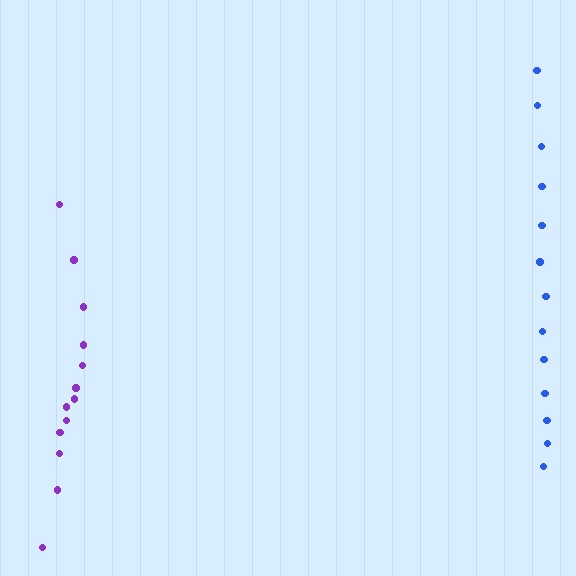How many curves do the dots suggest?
There are 2 distinct paths.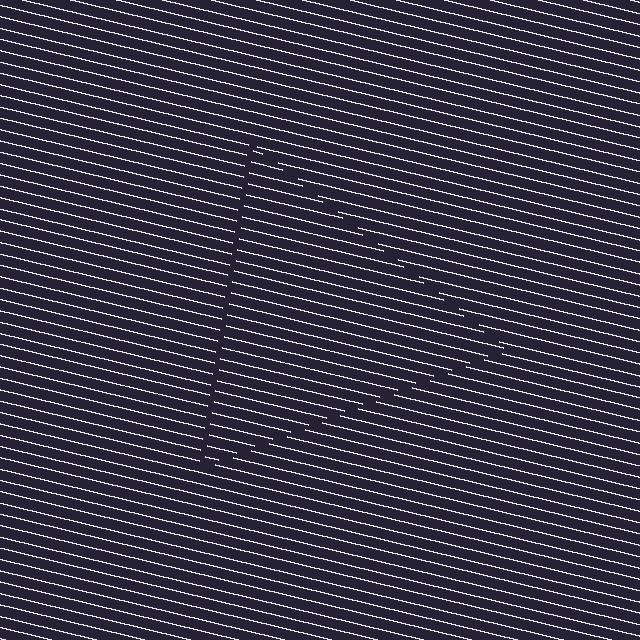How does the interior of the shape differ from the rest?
The interior of the shape contains the same grating, shifted by half a period — the contour is defined by the phase discontinuity where line-ends from the inner and outer gratings abut.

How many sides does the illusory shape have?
3 sides — the line-ends trace a triangle.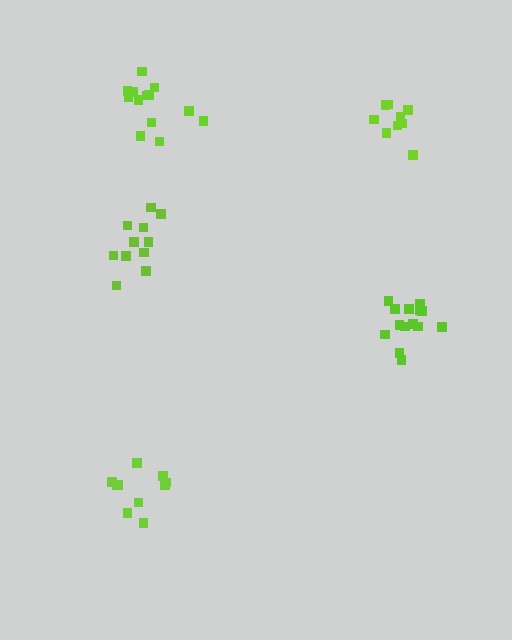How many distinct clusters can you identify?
There are 5 distinct clusters.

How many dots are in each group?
Group 1: 13 dots, Group 2: 14 dots, Group 3: 10 dots, Group 4: 11 dots, Group 5: 9 dots (57 total).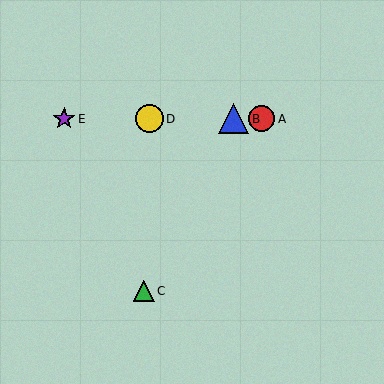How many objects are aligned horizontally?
4 objects (A, B, D, E) are aligned horizontally.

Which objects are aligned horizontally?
Objects A, B, D, E are aligned horizontally.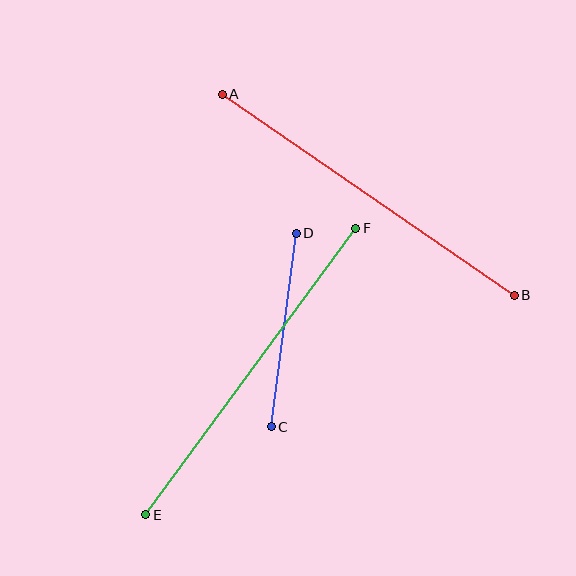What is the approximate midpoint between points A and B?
The midpoint is at approximately (368, 195) pixels.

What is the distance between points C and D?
The distance is approximately 195 pixels.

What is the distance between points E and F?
The distance is approximately 355 pixels.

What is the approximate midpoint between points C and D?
The midpoint is at approximately (284, 330) pixels.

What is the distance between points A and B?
The distance is approximately 354 pixels.